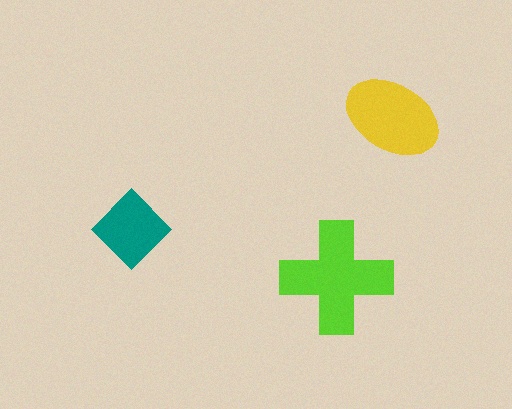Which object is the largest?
The lime cross.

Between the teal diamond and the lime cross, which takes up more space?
The lime cross.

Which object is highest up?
The yellow ellipse is topmost.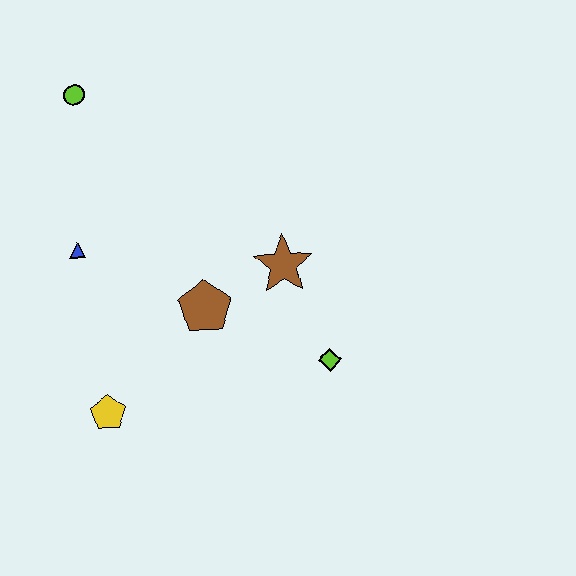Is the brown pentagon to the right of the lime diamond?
No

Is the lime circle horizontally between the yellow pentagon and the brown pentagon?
No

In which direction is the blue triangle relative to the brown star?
The blue triangle is to the left of the brown star.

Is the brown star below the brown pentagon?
No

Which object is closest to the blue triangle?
The brown pentagon is closest to the blue triangle.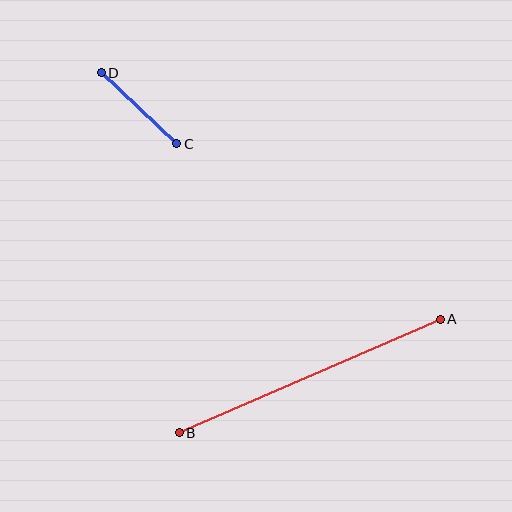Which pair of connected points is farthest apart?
Points A and B are farthest apart.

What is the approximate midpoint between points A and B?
The midpoint is at approximately (310, 376) pixels.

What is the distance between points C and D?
The distance is approximately 104 pixels.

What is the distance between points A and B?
The distance is approximately 285 pixels.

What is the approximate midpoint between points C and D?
The midpoint is at approximately (139, 108) pixels.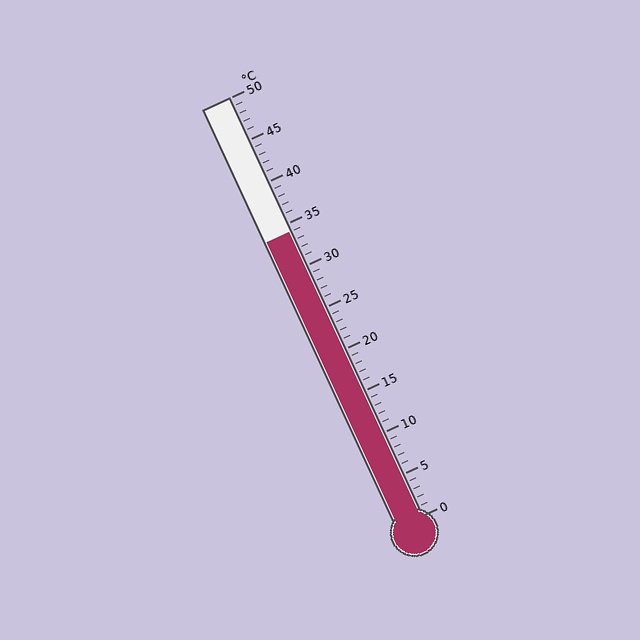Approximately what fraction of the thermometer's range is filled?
The thermometer is filled to approximately 70% of its range.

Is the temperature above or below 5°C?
The temperature is above 5°C.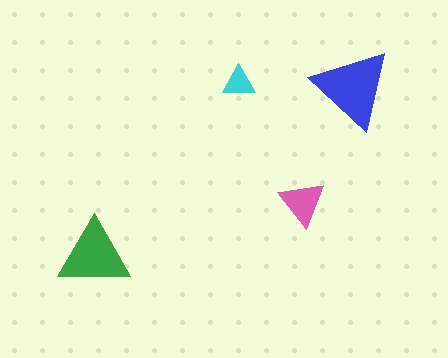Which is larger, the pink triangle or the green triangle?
The green one.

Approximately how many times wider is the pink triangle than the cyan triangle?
About 1.5 times wider.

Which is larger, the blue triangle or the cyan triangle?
The blue one.